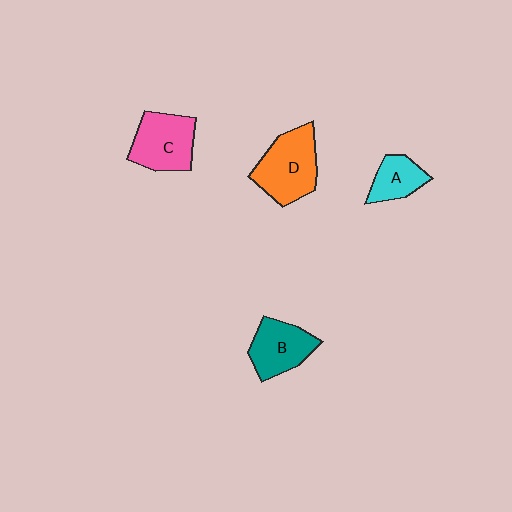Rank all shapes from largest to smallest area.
From largest to smallest: D (orange), C (pink), B (teal), A (cyan).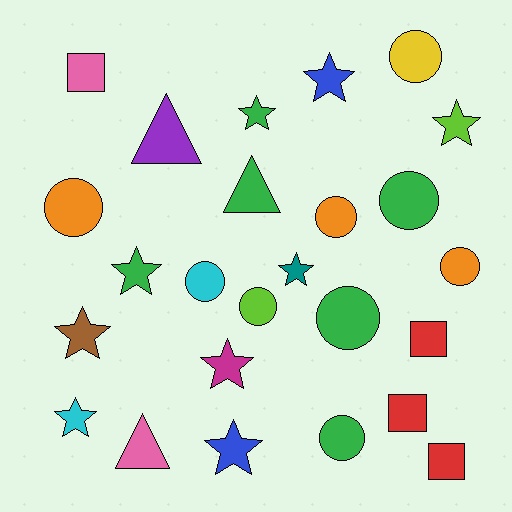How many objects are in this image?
There are 25 objects.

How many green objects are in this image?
There are 6 green objects.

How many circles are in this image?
There are 9 circles.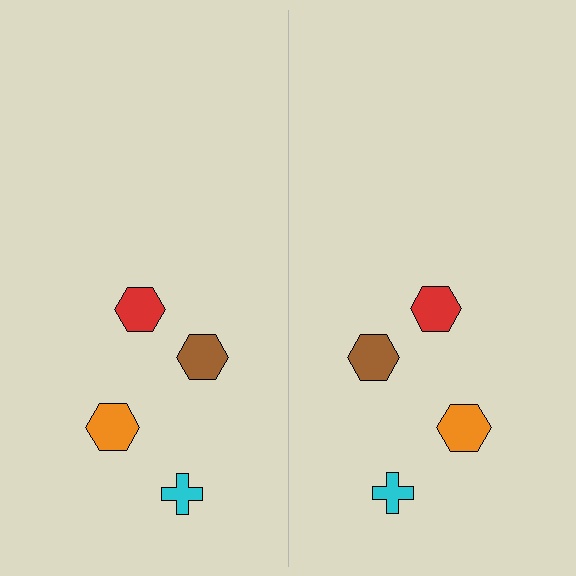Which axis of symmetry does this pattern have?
The pattern has a vertical axis of symmetry running through the center of the image.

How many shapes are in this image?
There are 8 shapes in this image.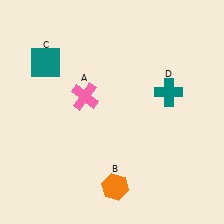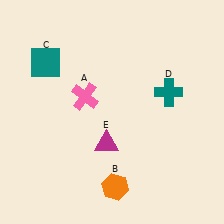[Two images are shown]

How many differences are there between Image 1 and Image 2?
There is 1 difference between the two images.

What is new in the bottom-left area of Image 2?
A magenta triangle (E) was added in the bottom-left area of Image 2.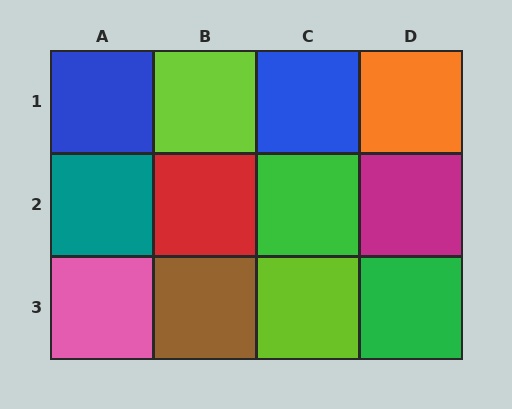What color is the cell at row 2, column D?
Magenta.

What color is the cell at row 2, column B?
Red.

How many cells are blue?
2 cells are blue.